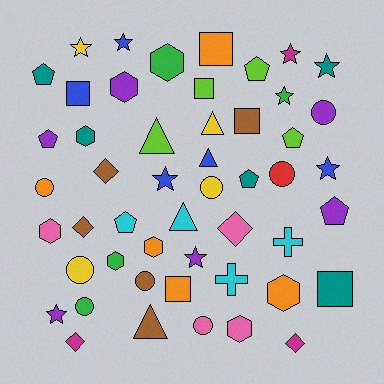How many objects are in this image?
There are 50 objects.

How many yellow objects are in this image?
There are 4 yellow objects.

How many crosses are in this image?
There are 2 crosses.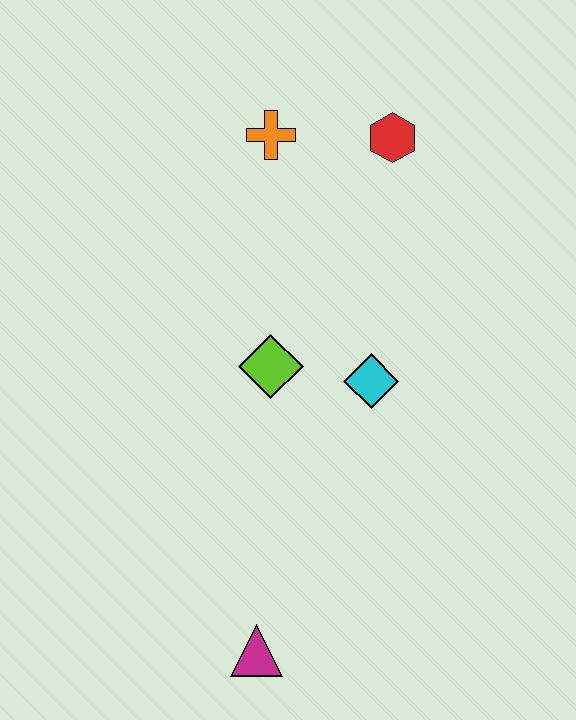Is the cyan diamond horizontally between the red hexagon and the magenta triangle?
Yes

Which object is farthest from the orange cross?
The magenta triangle is farthest from the orange cross.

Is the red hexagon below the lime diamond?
No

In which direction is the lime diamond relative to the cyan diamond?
The lime diamond is to the left of the cyan diamond.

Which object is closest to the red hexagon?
The orange cross is closest to the red hexagon.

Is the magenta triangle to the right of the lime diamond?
No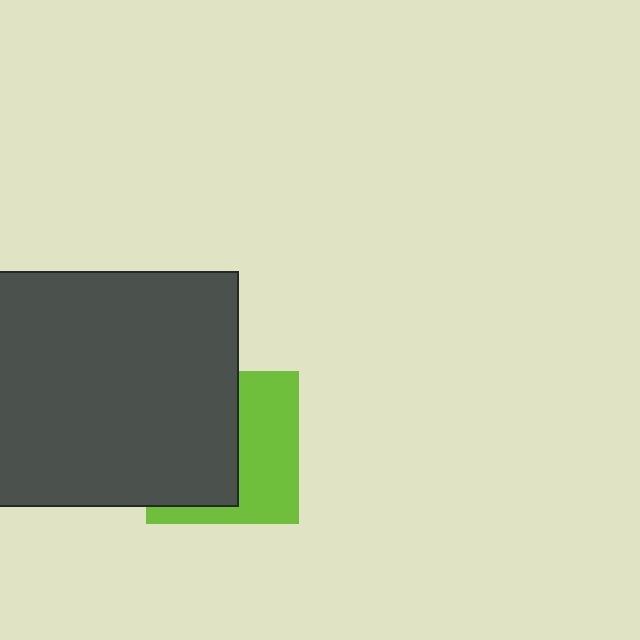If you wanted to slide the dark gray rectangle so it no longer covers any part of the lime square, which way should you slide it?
Slide it left — that is the most direct way to separate the two shapes.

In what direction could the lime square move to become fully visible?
The lime square could move right. That would shift it out from behind the dark gray rectangle entirely.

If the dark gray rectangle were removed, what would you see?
You would see the complete lime square.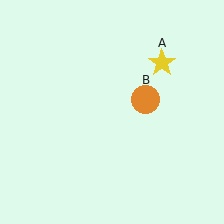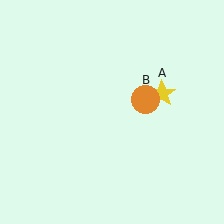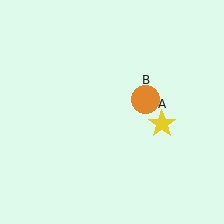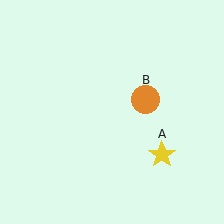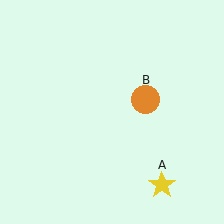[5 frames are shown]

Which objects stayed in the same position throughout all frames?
Orange circle (object B) remained stationary.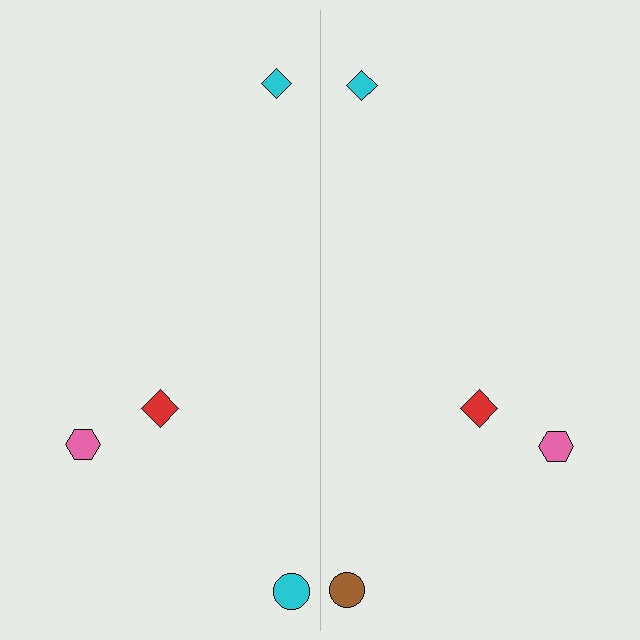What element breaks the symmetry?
The brown circle on the right side breaks the symmetry — its mirror counterpart is cyan.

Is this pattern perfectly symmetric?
No, the pattern is not perfectly symmetric. The brown circle on the right side breaks the symmetry — its mirror counterpart is cyan.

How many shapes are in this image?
There are 8 shapes in this image.